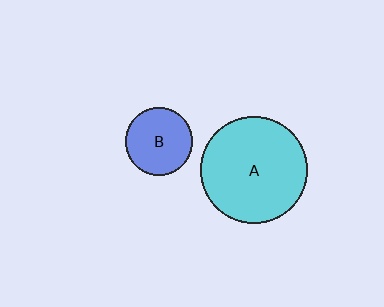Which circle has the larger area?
Circle A (cyan).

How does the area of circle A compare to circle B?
Approximately 2.6 times.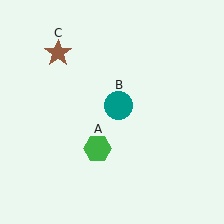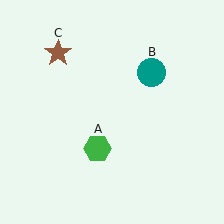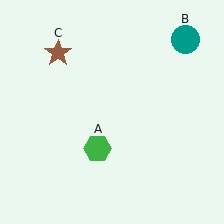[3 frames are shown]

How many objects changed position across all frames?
1 object changed position: teal circle (object B).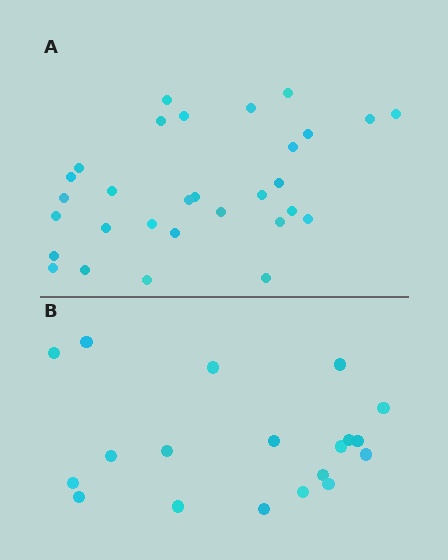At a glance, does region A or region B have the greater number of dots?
Region A (the top region) has more dots.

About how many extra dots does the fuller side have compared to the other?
Region A has roughly 12 or so more dots than region B.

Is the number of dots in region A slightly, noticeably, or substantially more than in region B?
Region A has substantially more. The ratio is roughly 1.6 to 1.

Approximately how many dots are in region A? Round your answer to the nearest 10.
About 30 dots.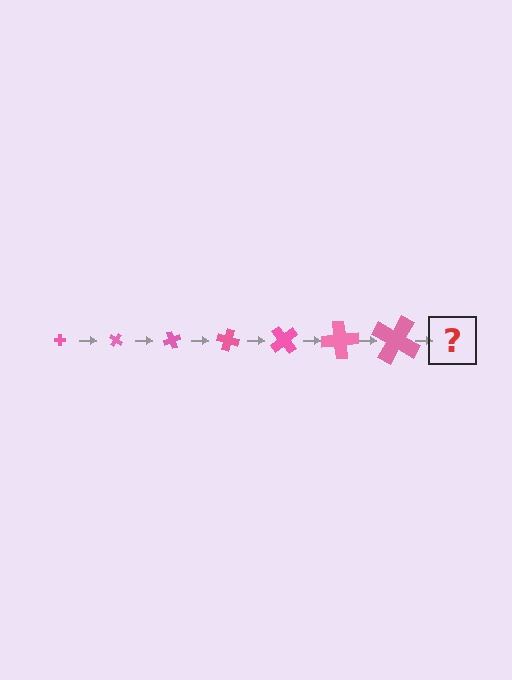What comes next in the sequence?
The next element should be a cross, larger than the previous one and rotated 245 degrees from the start.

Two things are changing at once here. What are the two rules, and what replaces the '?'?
The two rules are that the cross grows larger each step and it rotates 35 degrees each step. The '?' should be a cross, larger than the previous one and rotated 245 degrees from the start.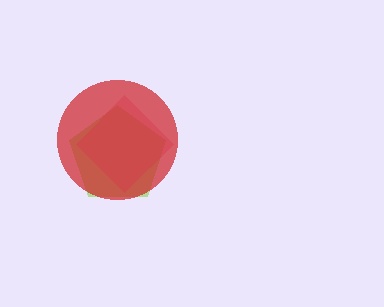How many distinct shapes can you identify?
There are 3 distinct shapes: a lime pentagon, a pink diamond, a red circle.